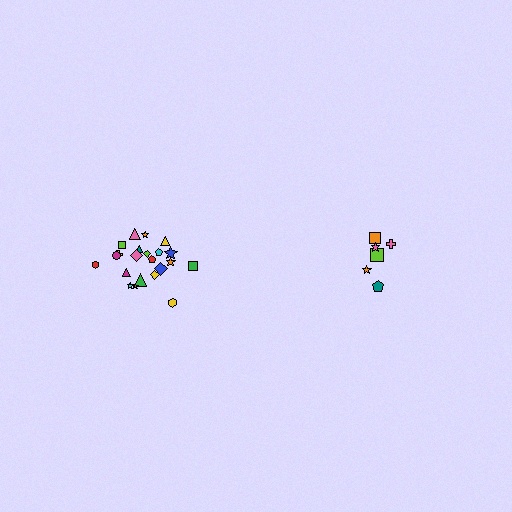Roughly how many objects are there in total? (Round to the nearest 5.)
Roughly 30 objects in total.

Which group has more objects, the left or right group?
The left group.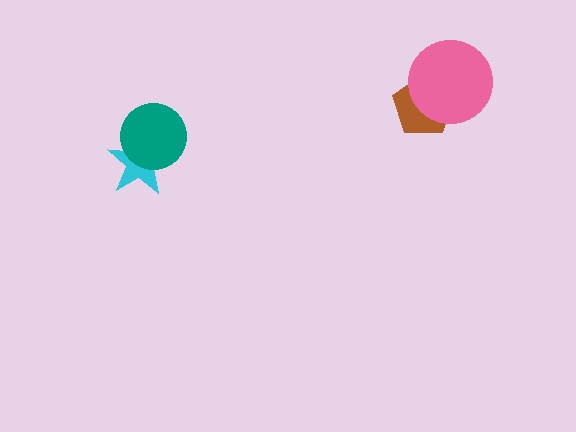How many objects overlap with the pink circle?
1 object overlaps with the pink circle.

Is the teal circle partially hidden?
No, no other shape covers it.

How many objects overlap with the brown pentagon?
1 object overlaps with the brown pentagon.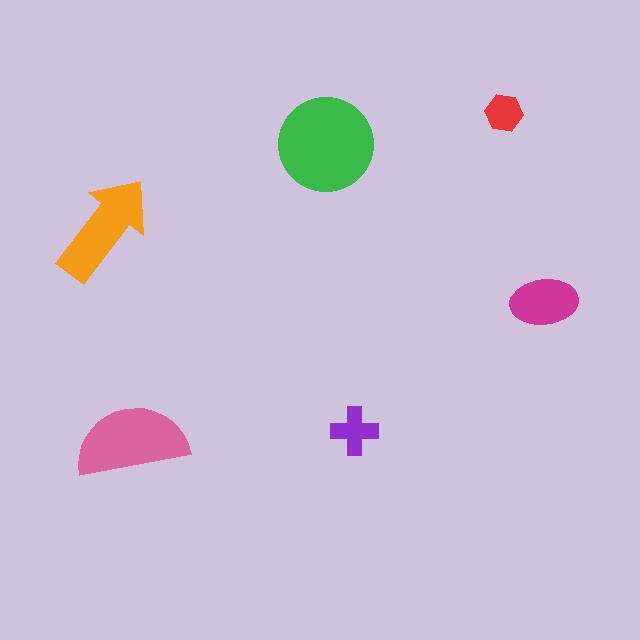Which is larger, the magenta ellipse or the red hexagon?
The magenta ellipse.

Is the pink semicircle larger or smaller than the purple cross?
Larger.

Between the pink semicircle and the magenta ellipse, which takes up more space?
The pink semicircle.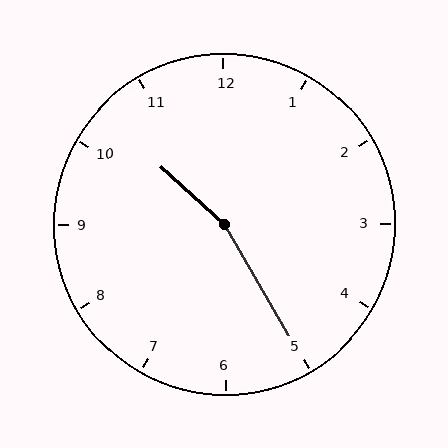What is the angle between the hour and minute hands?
Approximately 162 degrees.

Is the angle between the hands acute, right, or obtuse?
It is obtuse.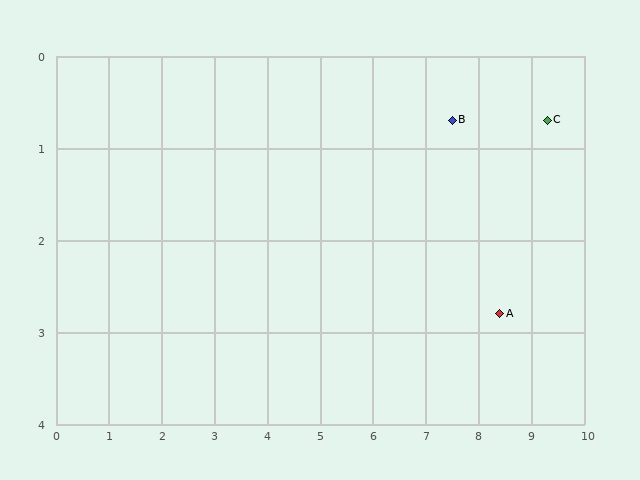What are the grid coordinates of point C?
Point C is at approximately (9.3, 0.7).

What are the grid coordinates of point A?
Point A is at approximately (8.4, 2.8).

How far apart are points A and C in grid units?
Points A and C are about 2.3 grid units apart.